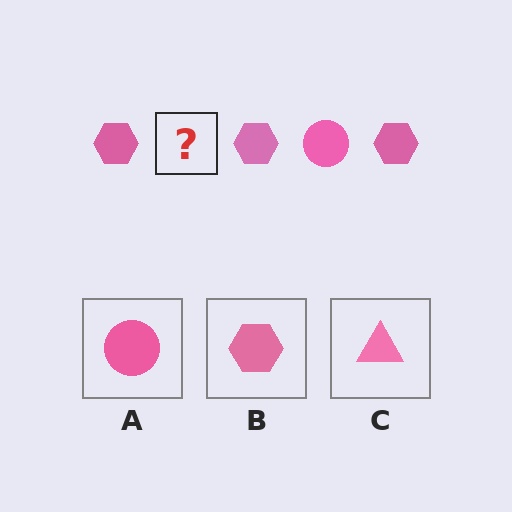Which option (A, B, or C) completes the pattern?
A.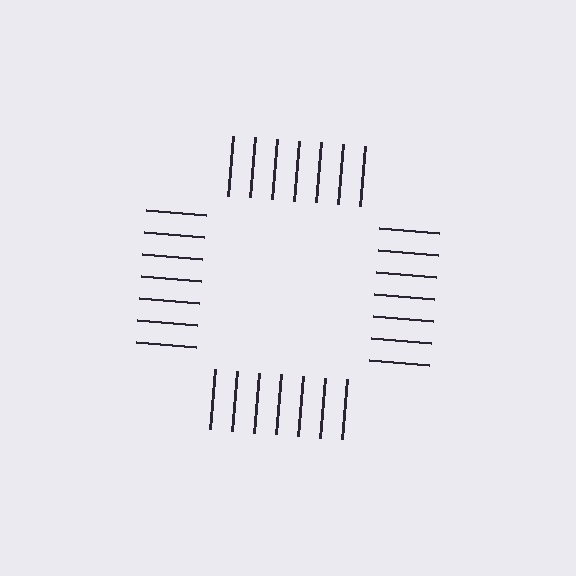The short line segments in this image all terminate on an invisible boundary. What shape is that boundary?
An illusory square — the line segments terminate on its edges but no continuous stroke is drawn.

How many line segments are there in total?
28 — 7 along each of the 4 edges.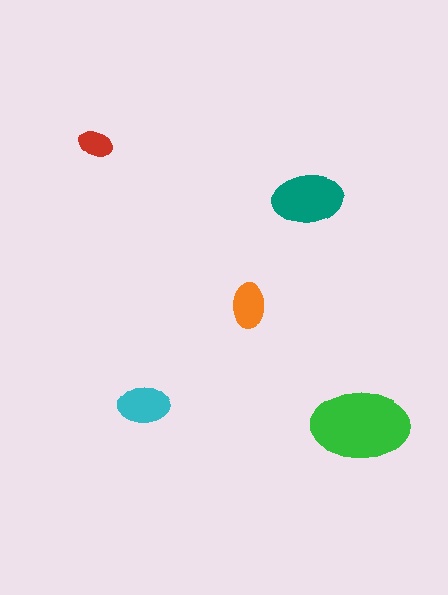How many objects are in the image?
There are 5 objects in the image.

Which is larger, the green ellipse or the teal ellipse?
The green one.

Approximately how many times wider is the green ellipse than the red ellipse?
About 3 times wider.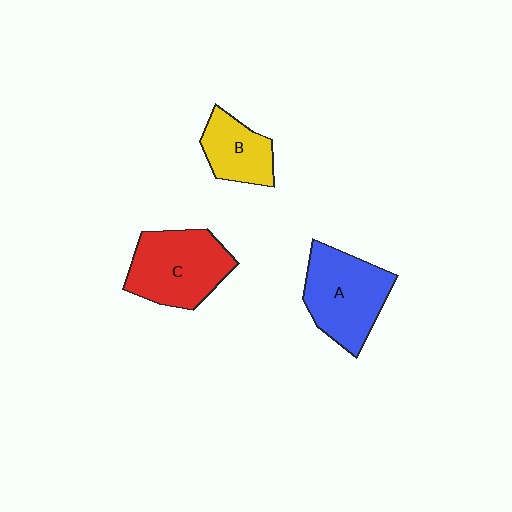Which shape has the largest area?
Shape C (red).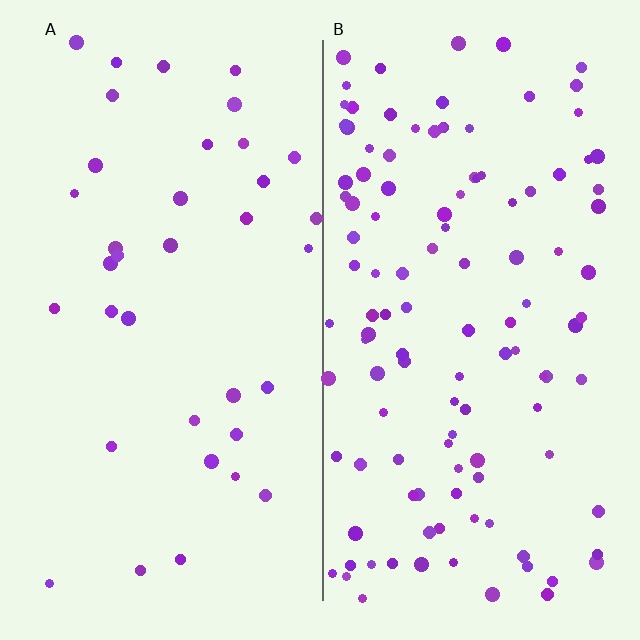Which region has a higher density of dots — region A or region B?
B (the right).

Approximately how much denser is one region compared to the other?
Approximately 3.2× — region B over region A.